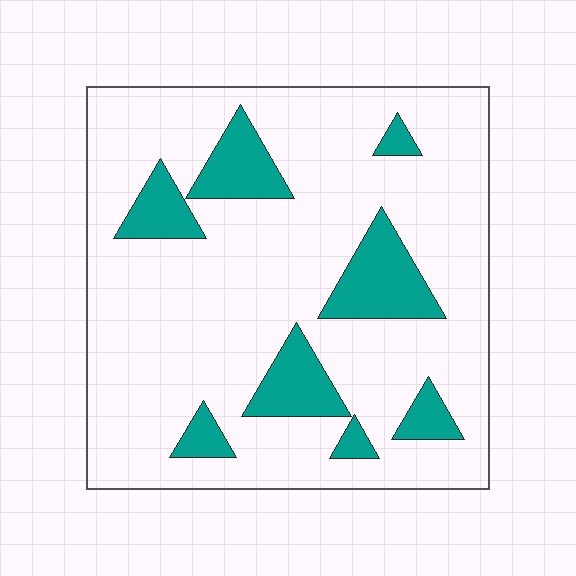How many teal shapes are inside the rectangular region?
8.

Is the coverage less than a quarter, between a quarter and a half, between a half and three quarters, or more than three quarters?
Less than a quarter.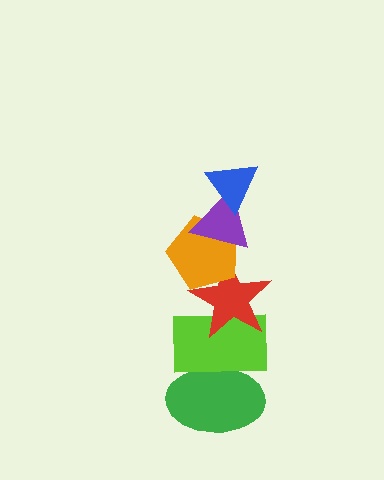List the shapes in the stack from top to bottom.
From top to bottom: the blue triangle, the purple triangle, the orange pentagon, the red star, the lime rectangle, the green ellipse.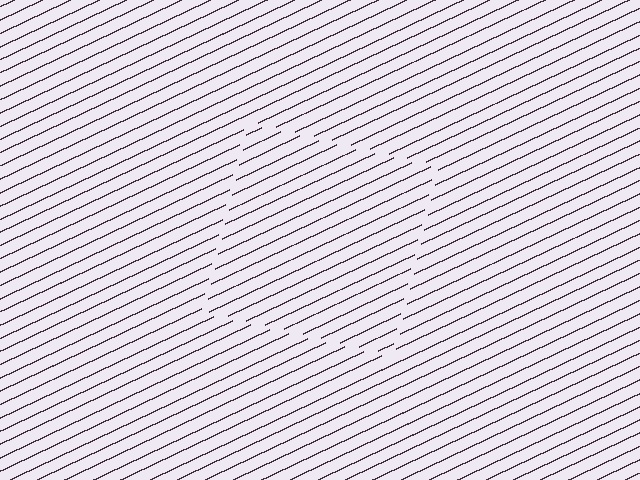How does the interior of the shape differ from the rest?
The interior of the shape contains the same grating, shifted by half a period — the contour is defined by the phase discontinuity where line-ends from the inner and outer gratings abut.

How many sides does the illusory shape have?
4 sides — the line-ends trace a square.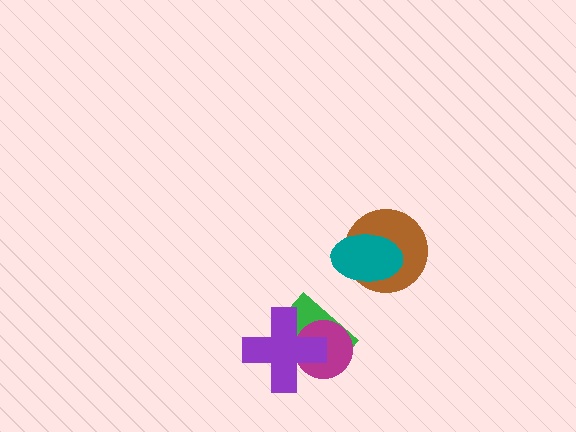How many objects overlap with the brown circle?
1 object overlaps with the brown circle.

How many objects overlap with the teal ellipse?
1 object overlaps with the teal ellipse.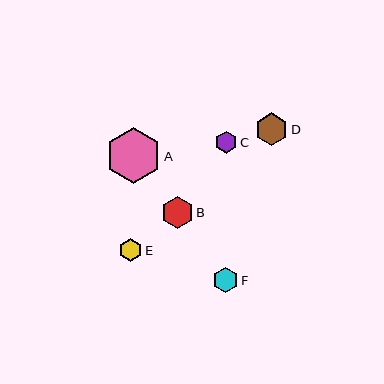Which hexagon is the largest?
Hexagon A is the largest with a size of approximately 55 pixels.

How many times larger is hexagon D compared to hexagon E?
Hexagon D is approximately 1.4 times the size of hexagon E.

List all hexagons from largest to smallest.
From largest to smallest: A, D, B, F, E, C.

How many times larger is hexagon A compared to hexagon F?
Hexagon A is approximately 2.2 times the size of hexagon F.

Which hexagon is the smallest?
Hexagon C is the smallest with a size of approximately 22 pixels.